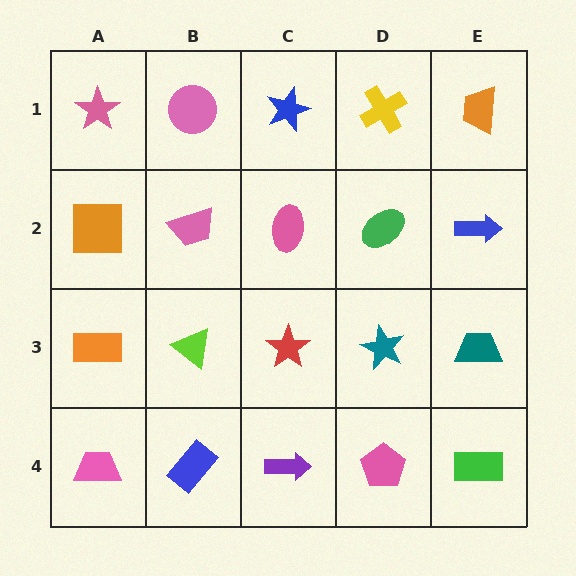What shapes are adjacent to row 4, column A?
An orange rectangle (row 3, column A), a blue rectangle (row 4, column B).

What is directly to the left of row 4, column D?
A purple arrow.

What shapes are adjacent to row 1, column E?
A blue arrow (row 2, column E), a yellow cross (row 1, column D).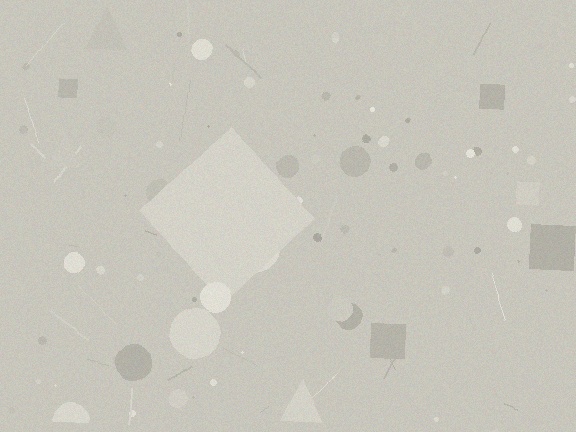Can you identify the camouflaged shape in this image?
The camouflaged shape is a diamond.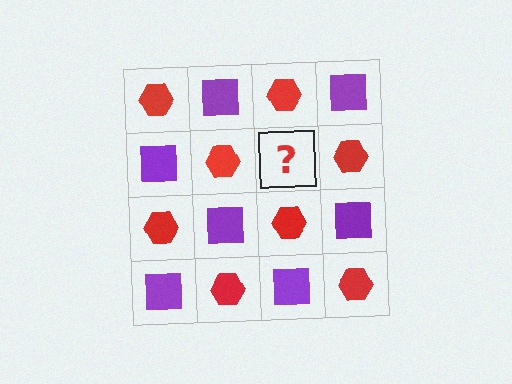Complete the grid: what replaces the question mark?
The question mark should be replaced with a purple square.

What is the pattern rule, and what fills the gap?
The rule is that it alternates red hexagon and purple square in a checkerboard pattern. The gap should be filled with a purple square.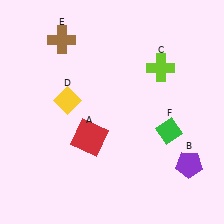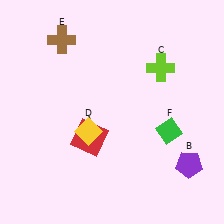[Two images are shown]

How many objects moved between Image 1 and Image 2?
1 object moved between the two images.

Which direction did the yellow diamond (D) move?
The yellow diamond (D) moved down.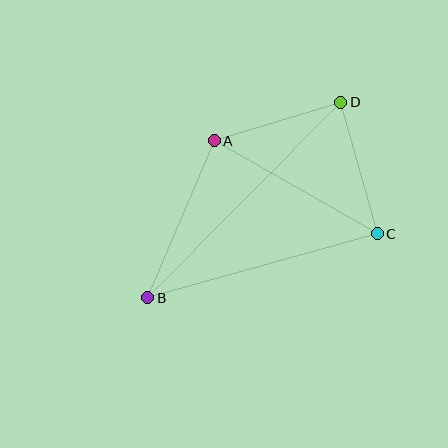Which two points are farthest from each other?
Points B and D are farthest from each other.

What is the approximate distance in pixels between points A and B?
The distance between A and B is approximately 170 pixels.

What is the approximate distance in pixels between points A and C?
The distance between A and C is approximately 188 pixels.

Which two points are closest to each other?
Points A and D are closest to each other.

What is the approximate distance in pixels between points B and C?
The distance between B and C is approximately 238 pixels.